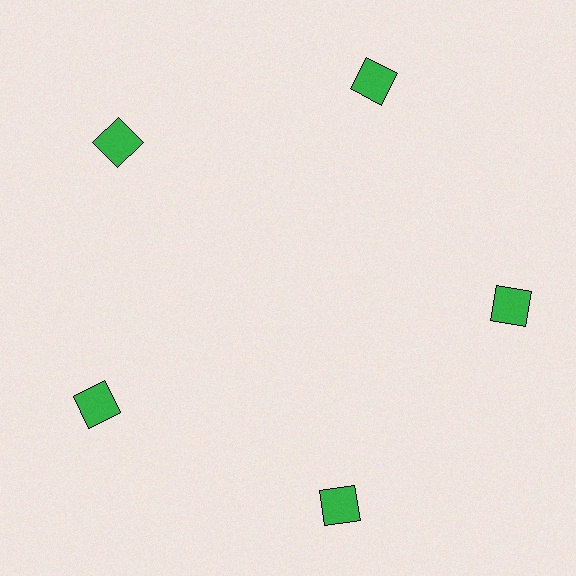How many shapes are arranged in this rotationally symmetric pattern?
There are 5 shapes, arranged in 5 groups of 1.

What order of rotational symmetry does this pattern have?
This pattern has 5-fold rotational symmetry.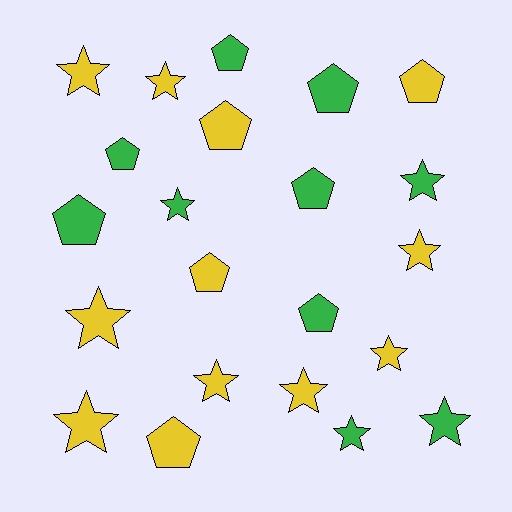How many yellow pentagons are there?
There are 4 yellow pentagons.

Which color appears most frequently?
Yellow, with 12 objects.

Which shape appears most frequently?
Star, with 12 objects.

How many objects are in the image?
There are 22 objects.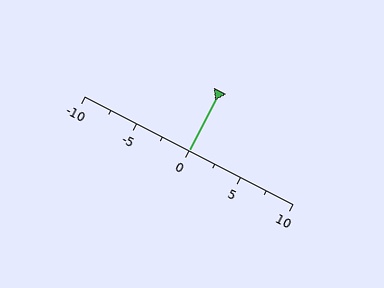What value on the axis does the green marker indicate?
The marker indicates approximately 0.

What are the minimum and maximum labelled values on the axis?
The axis runs from -10 to 10.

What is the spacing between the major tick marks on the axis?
The major ticks are spaced 5 apart.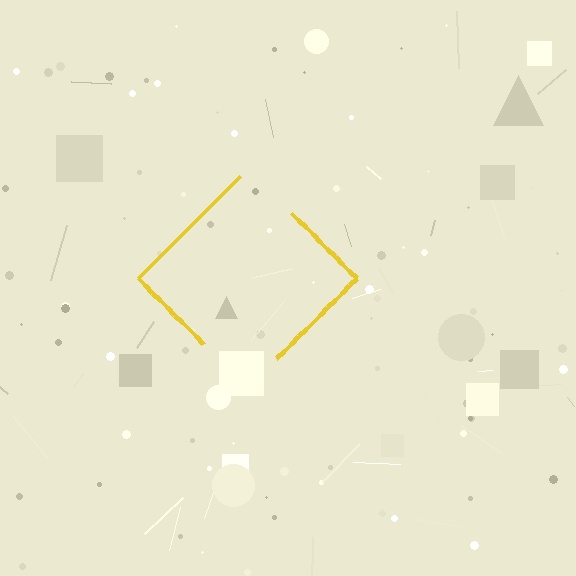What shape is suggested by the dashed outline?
The dashed outline suggests a diamond.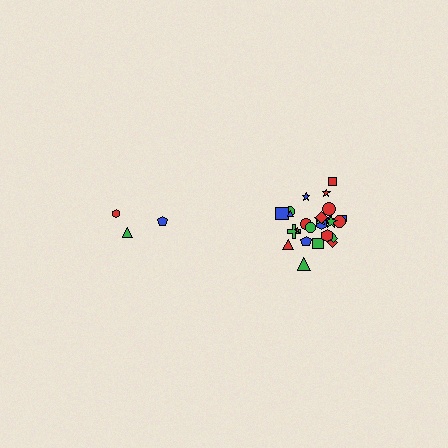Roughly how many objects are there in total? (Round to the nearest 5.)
Roughly 30 objects in total.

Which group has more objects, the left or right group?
The right group.